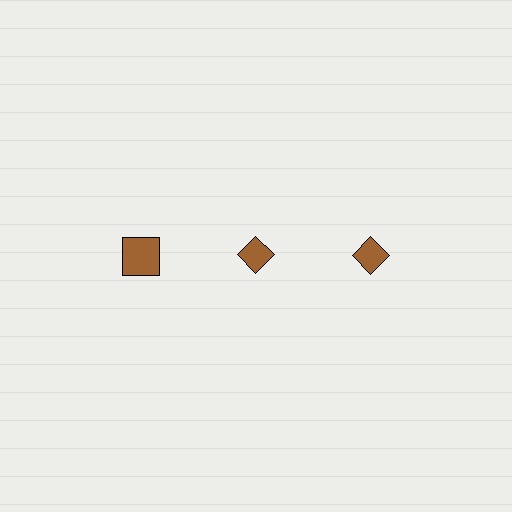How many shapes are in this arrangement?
There are 3 shapes arranged in a grid pattern.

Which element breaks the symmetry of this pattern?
The brown square in the top row, leftmost column breaks the symmetry. All other shapes are brown diamonds.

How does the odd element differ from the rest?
It has a different shape: square instead of diamond.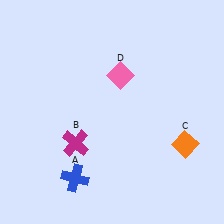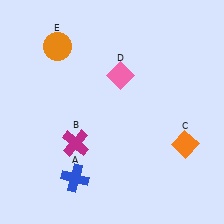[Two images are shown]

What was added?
An orange circle (E) was added in Image 2.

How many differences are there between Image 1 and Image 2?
There is 1 difference between the two images.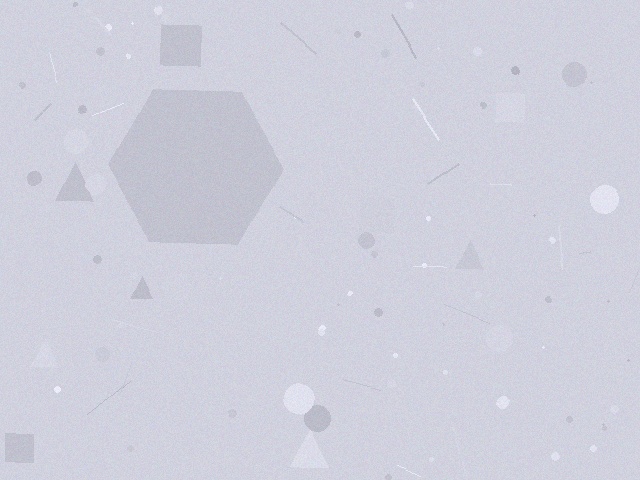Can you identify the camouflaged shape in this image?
The camouflaged shape is a hexagon.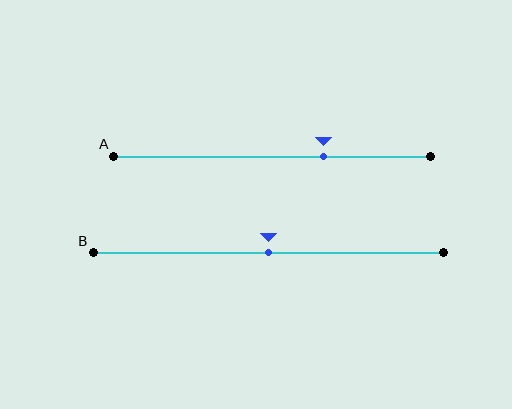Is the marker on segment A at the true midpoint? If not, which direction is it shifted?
No, the marker on segment A is shifted to the right by about 16% of the segment length.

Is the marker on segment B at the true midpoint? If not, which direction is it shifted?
Yes, the marker on segment B is at the true midpoint.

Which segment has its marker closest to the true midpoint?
Segment B has its marker closest to the true midpoint.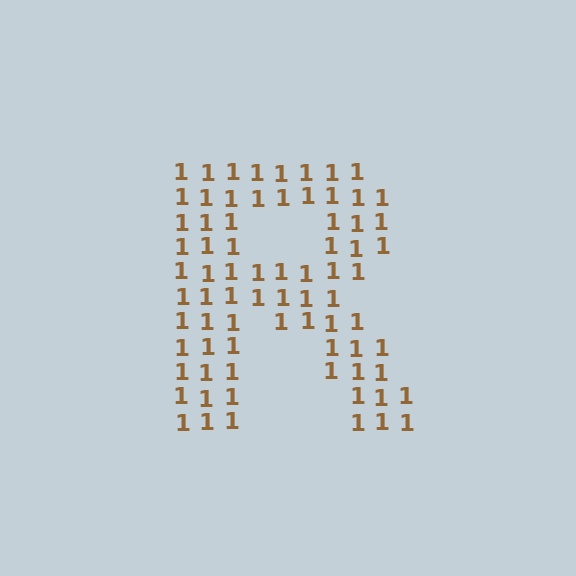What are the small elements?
The small elements are digit 1's.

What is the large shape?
The large shape is the letter R.